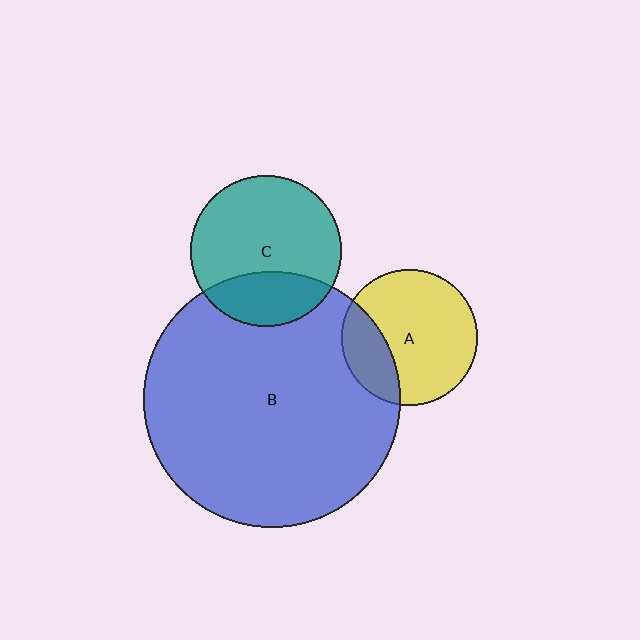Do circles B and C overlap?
Yes.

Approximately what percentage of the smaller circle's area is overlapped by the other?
Approximately 30%.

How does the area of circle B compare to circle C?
Approximately 2.9 times.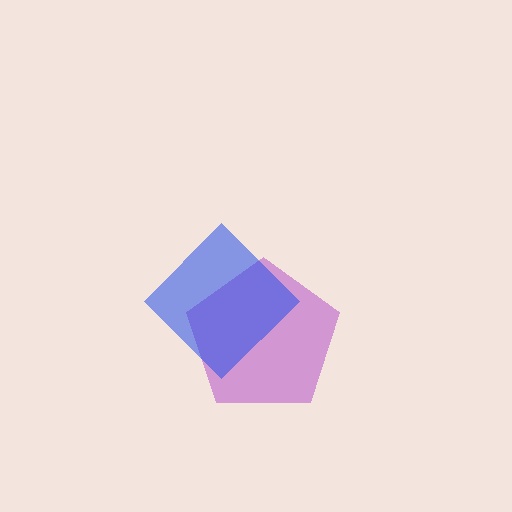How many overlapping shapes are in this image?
There are 2 overlapping shapes in the image.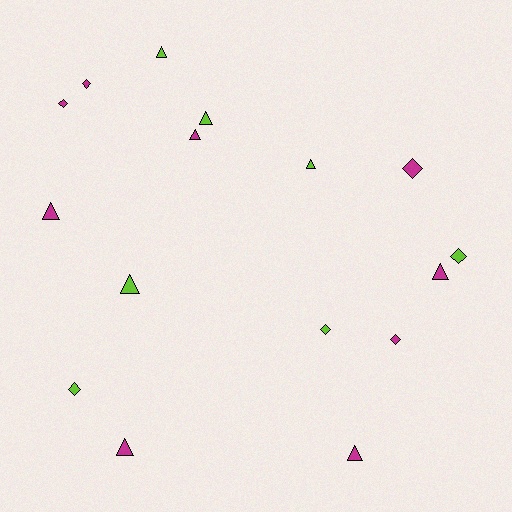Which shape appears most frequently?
Triangle, with 9 objects.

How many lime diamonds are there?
There are 3 lime diamonds.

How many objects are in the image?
There are 16 objects.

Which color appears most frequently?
Magenta, with 9 objects.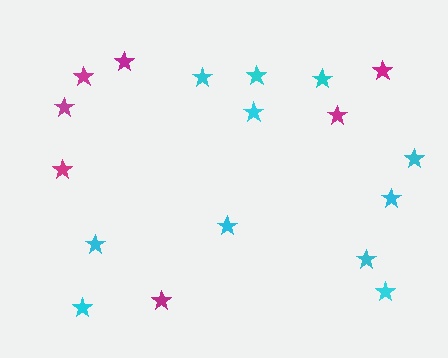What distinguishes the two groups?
There are 2 groups: one group of magenta stars (7) and one group of cyan stars (11).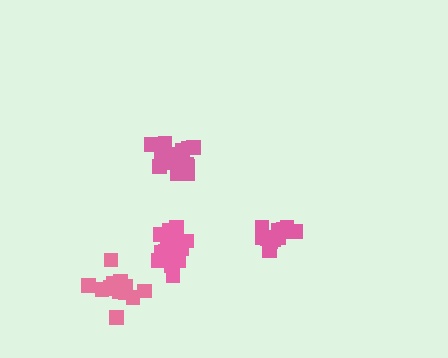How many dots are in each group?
Group 1: 19 dots, Group 2: 15 dots, Group 3: 15 dots, Group 4: 16 dots (65 total).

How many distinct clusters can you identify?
There are 4 distinct clusters.